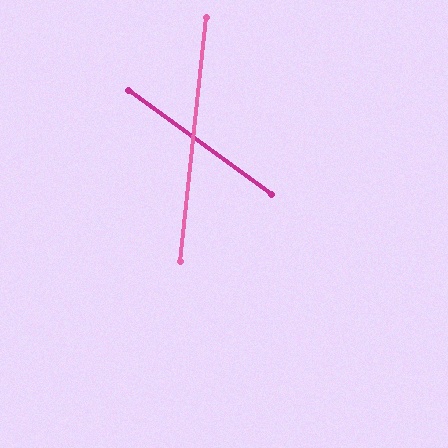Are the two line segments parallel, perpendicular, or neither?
Neither parallel nor perpendicular — they differ by about 60°.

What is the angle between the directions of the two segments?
Approximately 60 degrees.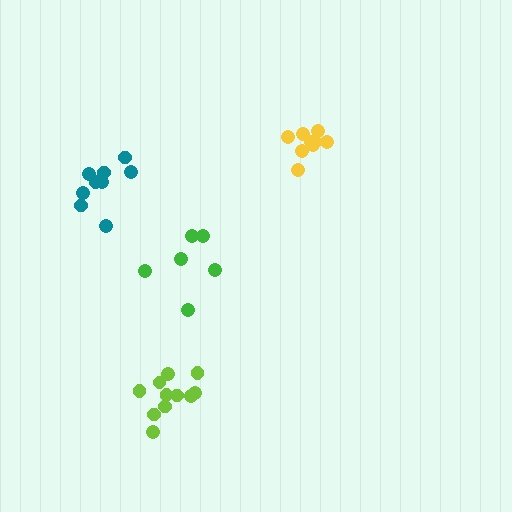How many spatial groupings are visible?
There are 4 spatial groupings.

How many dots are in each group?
Group 1: 11 dots, Group 2: 9 dots, Group 3: 6 dots, Group 4: 9 dots (35 total).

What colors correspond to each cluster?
The clusters are colored: lime, yellow, green, teal.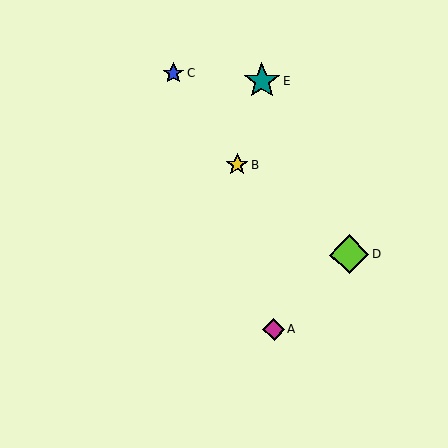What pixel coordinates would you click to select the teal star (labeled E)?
Click at (262, 81) to select the teal star E.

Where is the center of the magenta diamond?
The center of the magenta diamond is at (274, 329).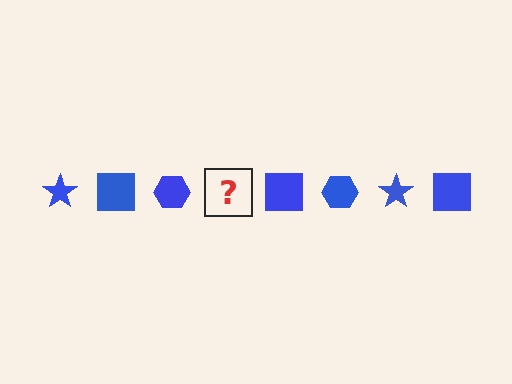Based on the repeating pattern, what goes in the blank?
The blank should be a blue star.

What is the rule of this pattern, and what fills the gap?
The rule is that the pattern cycles through star, square, hexagon shapes in blue. The gap should be filled with a blue star.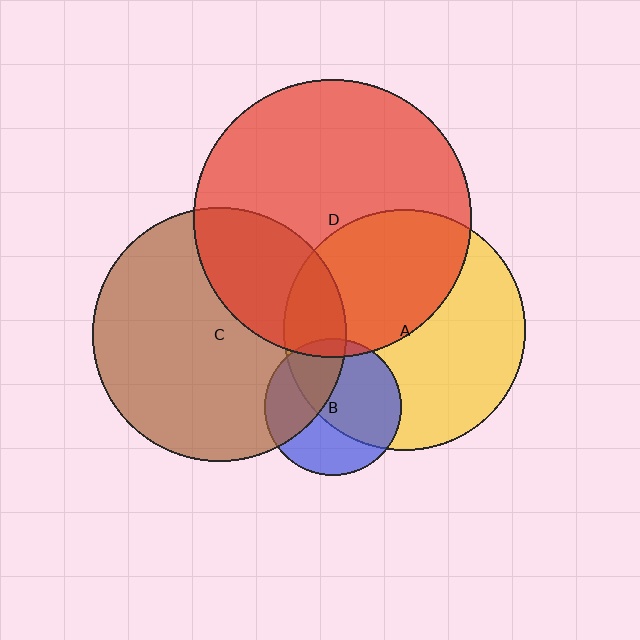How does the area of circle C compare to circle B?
Approximately 3.4 times.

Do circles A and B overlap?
Yes.